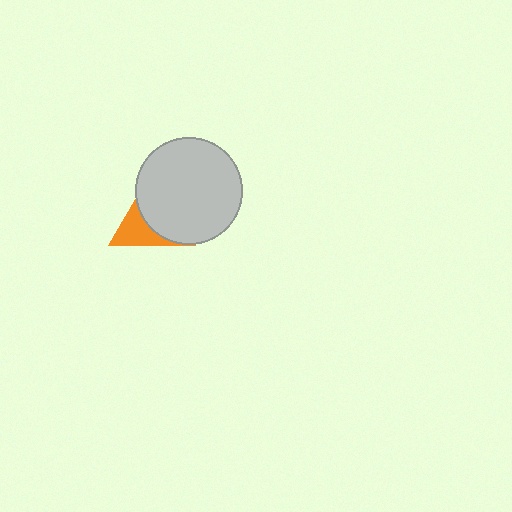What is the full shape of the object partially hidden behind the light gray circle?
The partially hidden object is an orange triangle.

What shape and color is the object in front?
The object in front is a light gray circle.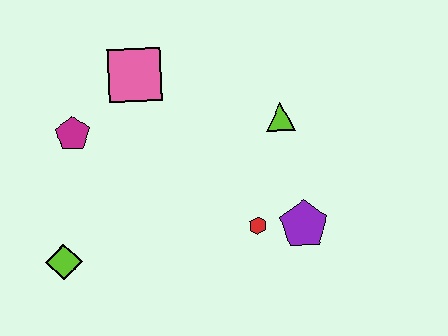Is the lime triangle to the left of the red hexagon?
No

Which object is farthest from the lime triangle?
The lime diamond is farthest from the lime triangle.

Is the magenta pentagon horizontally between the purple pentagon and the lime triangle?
No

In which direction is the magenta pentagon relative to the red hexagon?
The magenta pentagon is to the left of the red hexagon.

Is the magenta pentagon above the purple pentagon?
Yes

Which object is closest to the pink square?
The magenta pentagon is closest to the pink square.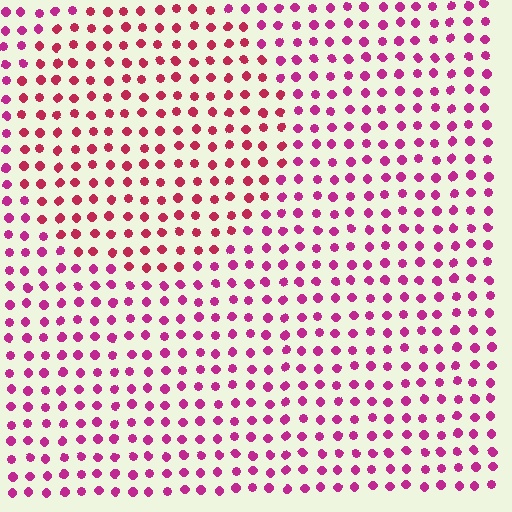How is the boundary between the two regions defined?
The boundary is defined purely by a slight shift in hue (about 24 degrees). Spacing, size, and orientation are identical on both sides.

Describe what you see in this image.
The image is filled with small magenta elements in a uniform arrangement. A circle-shaped region is visible where the elements are tinted to a slightly different hue, forming a subtle color boundary.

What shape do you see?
I see a circle.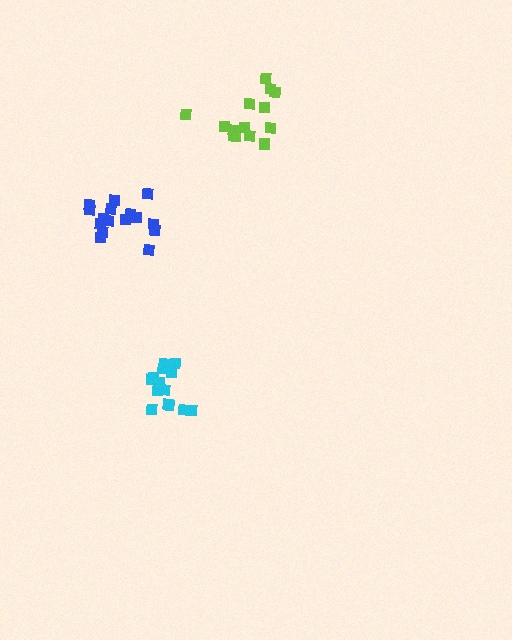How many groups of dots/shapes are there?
There are 3 groups.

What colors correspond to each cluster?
The clusters are colored: blue, lime, cyan.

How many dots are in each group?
Group 1: 16 dots, Group 2: 14 dots, Group 3: 15 dots (45 total).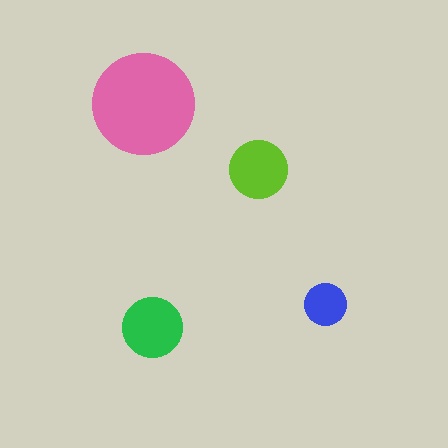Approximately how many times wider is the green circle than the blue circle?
About 1.5 times wider.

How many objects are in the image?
There are 4 objects in the image.